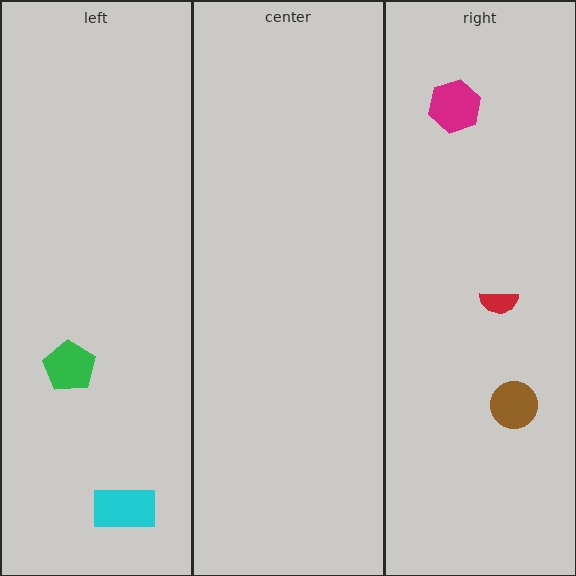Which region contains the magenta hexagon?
The right region.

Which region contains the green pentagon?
The left region.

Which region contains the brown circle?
The right region.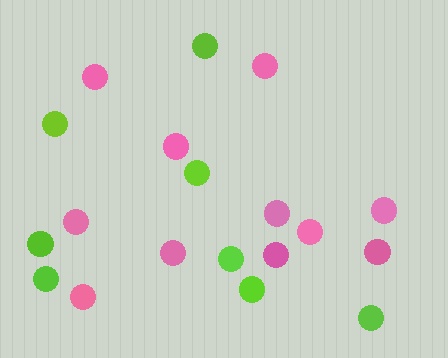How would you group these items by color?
There are 2 groups: one group of pink circles (11) and one group of lime circles (8).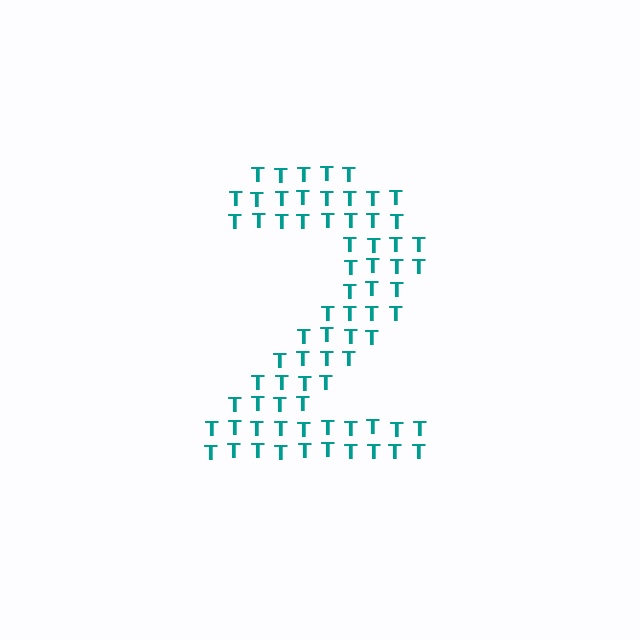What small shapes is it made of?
It is made of small letter T's.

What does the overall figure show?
The overall figure shows the digit 2.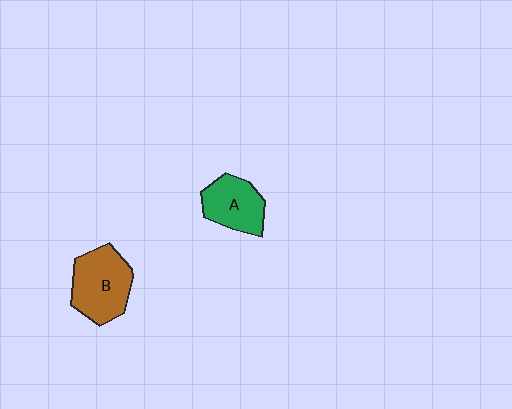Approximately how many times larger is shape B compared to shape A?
Approximately 1.3 times.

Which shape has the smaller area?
Shape A (green).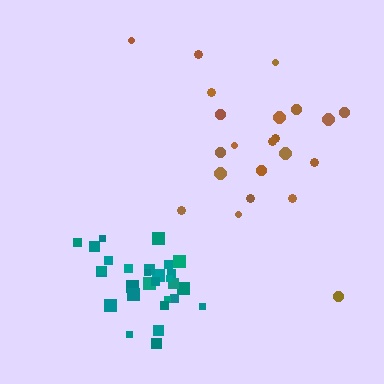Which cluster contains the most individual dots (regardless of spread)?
Teal (29).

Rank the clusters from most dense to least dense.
teal, brown.